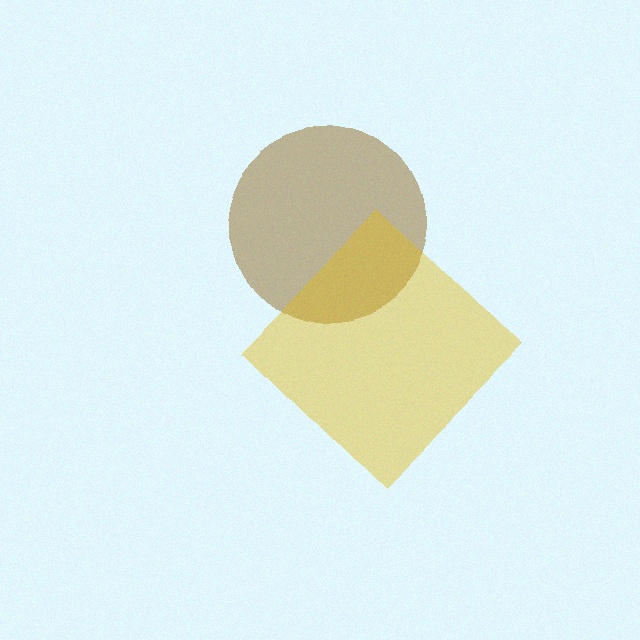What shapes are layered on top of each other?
The layered shapes are: a brown circle, a yellow diamond.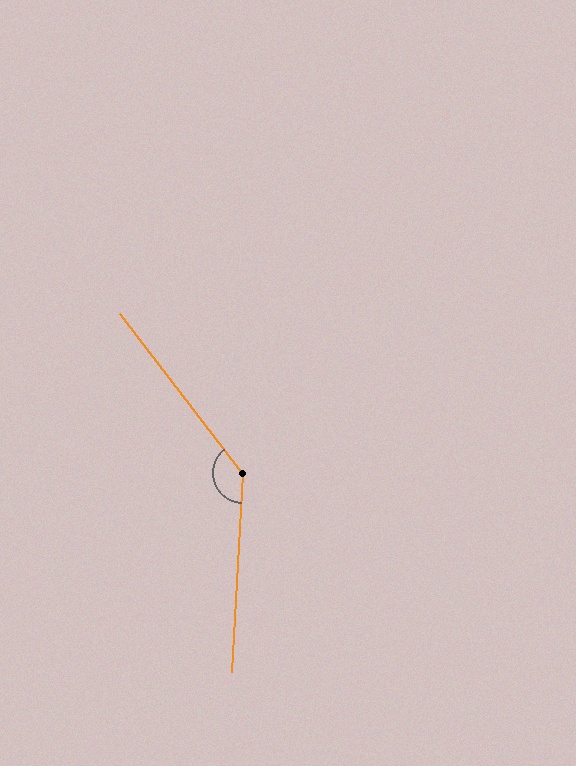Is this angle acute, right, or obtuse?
It is obtuse.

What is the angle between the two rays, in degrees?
Approximately 139 degrees.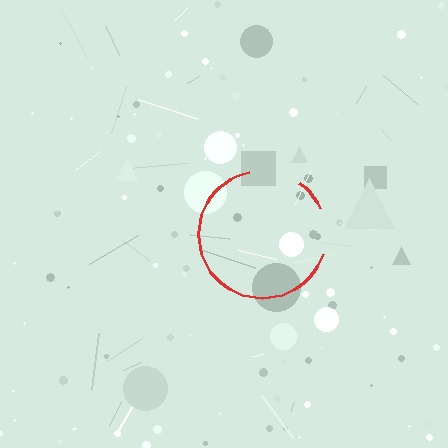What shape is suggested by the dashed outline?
The dashed outline suggests a circle.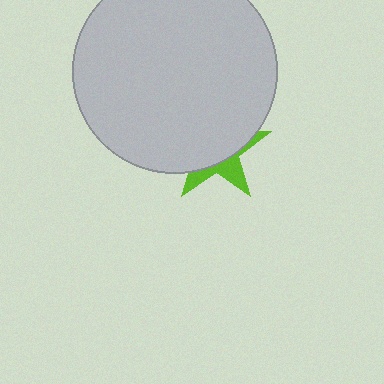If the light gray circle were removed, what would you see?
You would see the complete lime star.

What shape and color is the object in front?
The object in front is a light gray circle.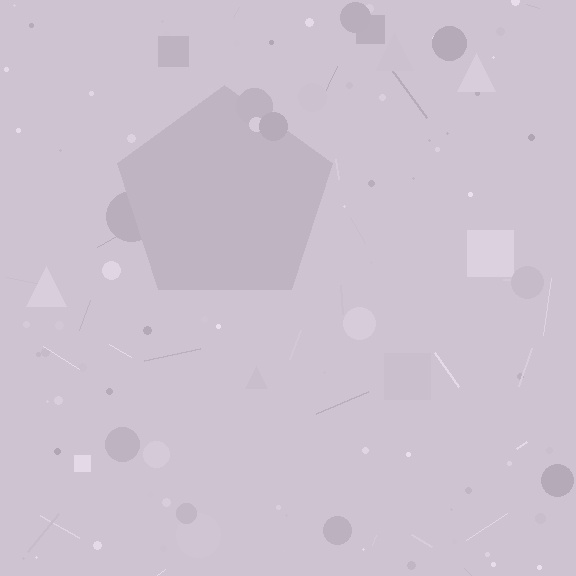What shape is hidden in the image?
A pentagon is hidden in the image.